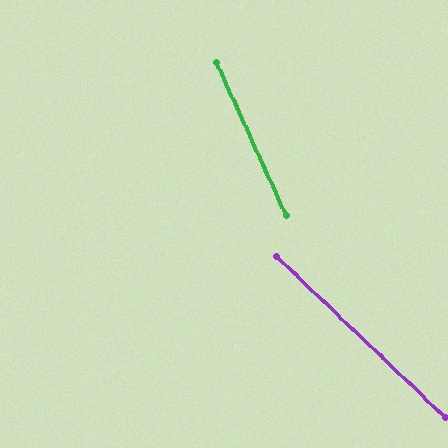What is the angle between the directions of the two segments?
Approximately 22 degrees.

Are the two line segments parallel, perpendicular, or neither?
Neither parallel nor perpendicular — they differ by about 22°.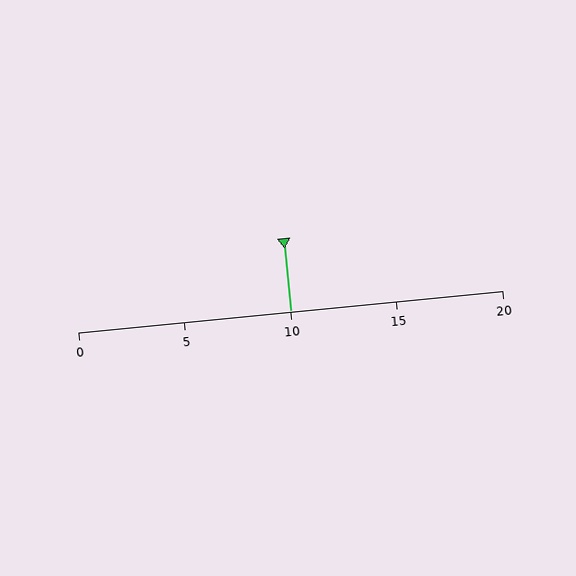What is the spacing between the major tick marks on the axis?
The major ticks are spaced 5 apart.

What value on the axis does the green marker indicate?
The marker indicates approximately 10.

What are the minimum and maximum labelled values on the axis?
The axis runs from 0 to 20.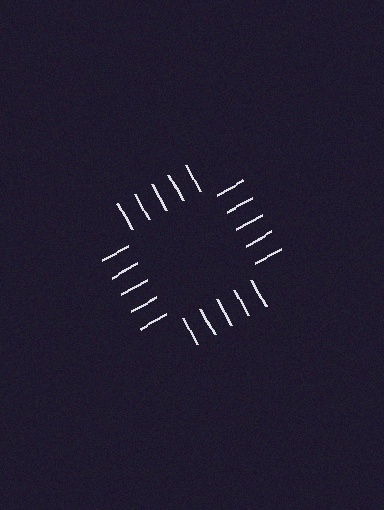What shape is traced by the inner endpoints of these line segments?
An illusory square — the line segments terminate on its edges but no continuous stroke is drawn.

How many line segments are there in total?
20 — 5 along each of the 4 edges.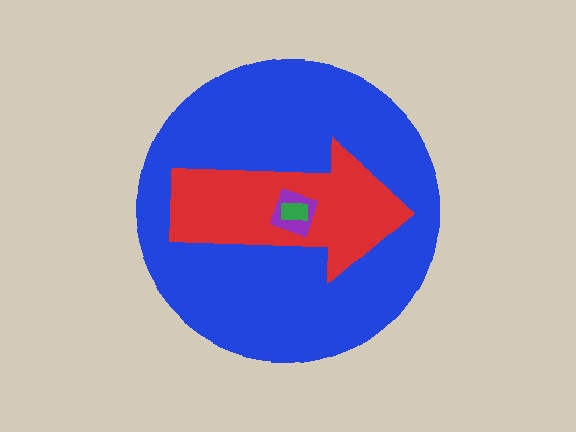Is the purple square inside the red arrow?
Yes.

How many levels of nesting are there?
4.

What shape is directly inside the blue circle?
The red arrow.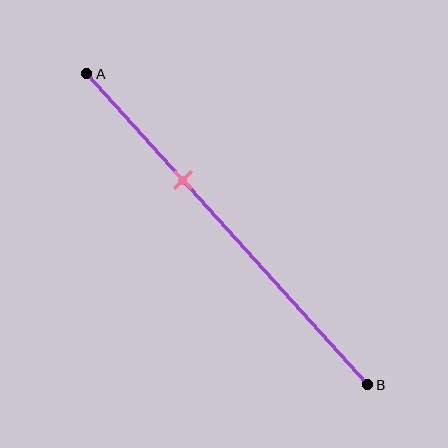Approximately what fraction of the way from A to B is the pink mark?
The pink mark is approximately 35% of the way from A to B.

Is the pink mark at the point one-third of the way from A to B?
Yes, the mark is approximately at the one-third point.